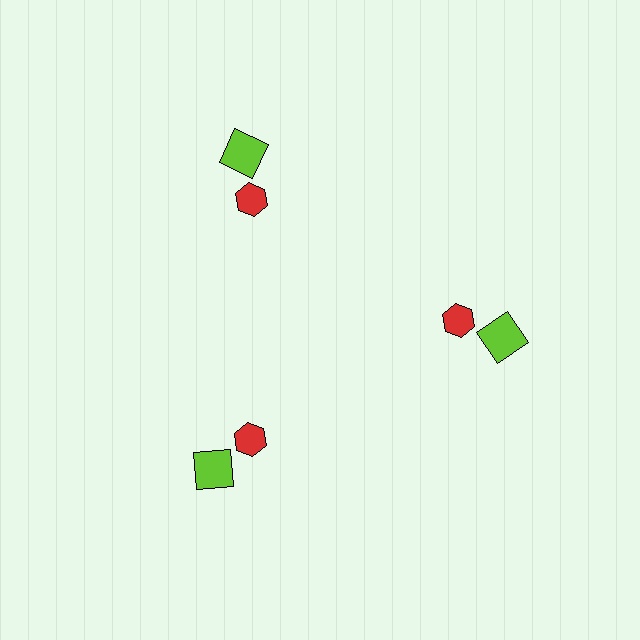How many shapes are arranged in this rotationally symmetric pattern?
There are 6 shapes, arranged in 3 groups of 2.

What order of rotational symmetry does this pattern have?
This pattern has 3-fold rotational symmetry.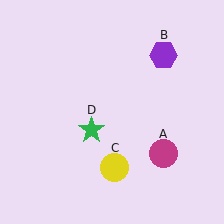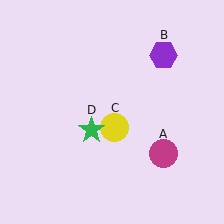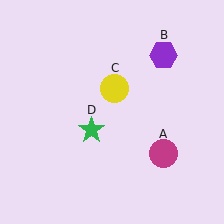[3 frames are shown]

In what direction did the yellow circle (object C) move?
The yellow circle (object C) moved up.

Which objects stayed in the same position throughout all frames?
Magenta circle (object A) and purple hexagon (object B) and green star (object D) remained stationary.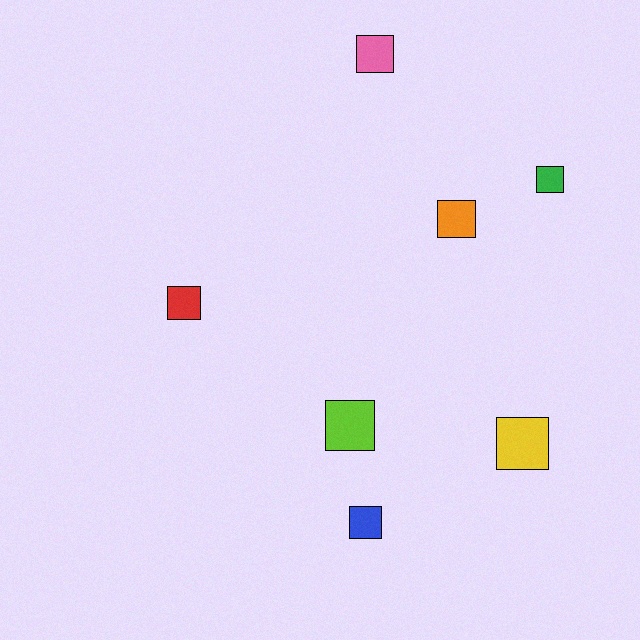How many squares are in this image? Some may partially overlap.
There are 7 squares.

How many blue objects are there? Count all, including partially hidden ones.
There is 1 blue object.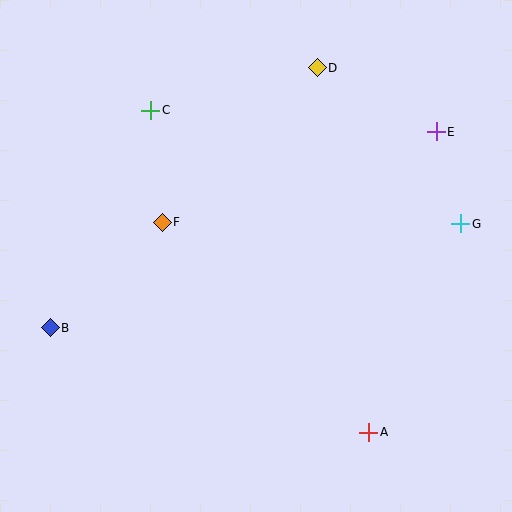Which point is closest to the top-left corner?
Point C is closest to the top-left corner.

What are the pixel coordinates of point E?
Point E is at (436, 132).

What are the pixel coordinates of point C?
Point C is at (151, 110).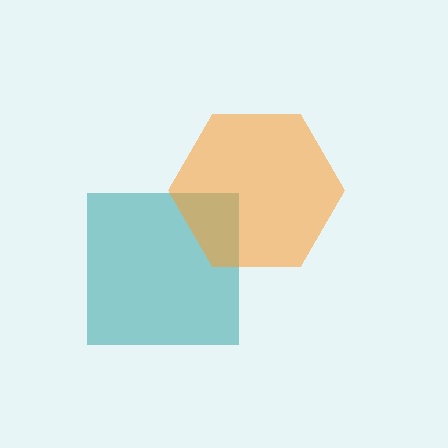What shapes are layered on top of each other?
The layered shapes are: a teal square, an orange hexagon.